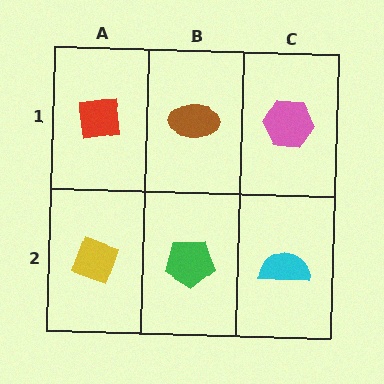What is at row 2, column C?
A cyan semicircle.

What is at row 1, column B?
A brown ellipse.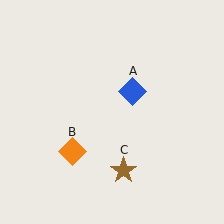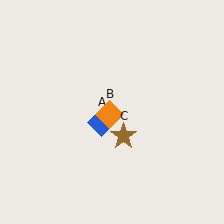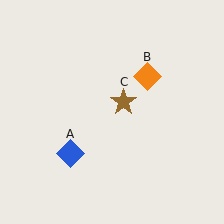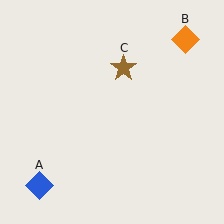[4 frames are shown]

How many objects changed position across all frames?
3 objects changed position: blue diamond (object A), orange diamond (object B), brown star (object C).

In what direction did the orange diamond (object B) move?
The orange diamond (object B) moved up and to the right.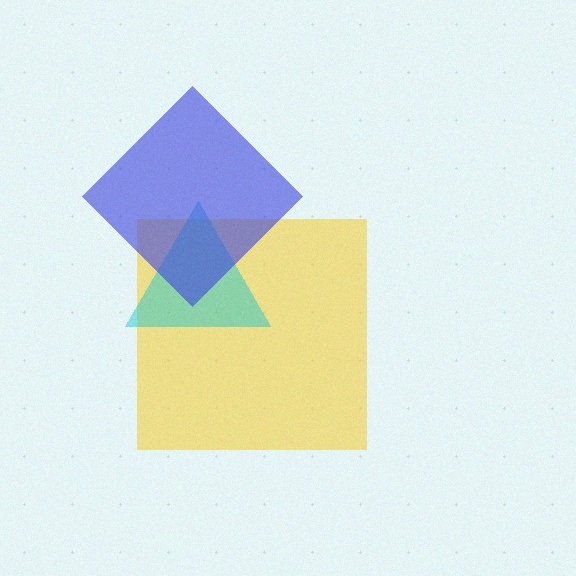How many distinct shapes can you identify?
There are 3 distinct shapes: a yellow square, a cyan triangle, a blue diamond.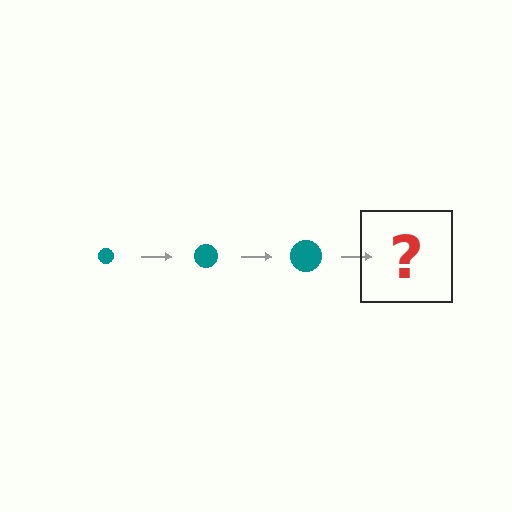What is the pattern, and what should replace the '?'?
The pattern is that the circle gets progressively larger each step. The '?' should be a teal circle, larger than the previous one.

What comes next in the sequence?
The next element should be a teal circle, larger than the previous one.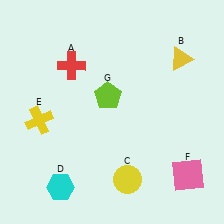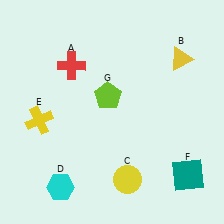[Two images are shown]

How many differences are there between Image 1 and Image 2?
There is 1 difference between the two images.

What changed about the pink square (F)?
In Image 1, F is pink. In Image 2, it changed to teal.